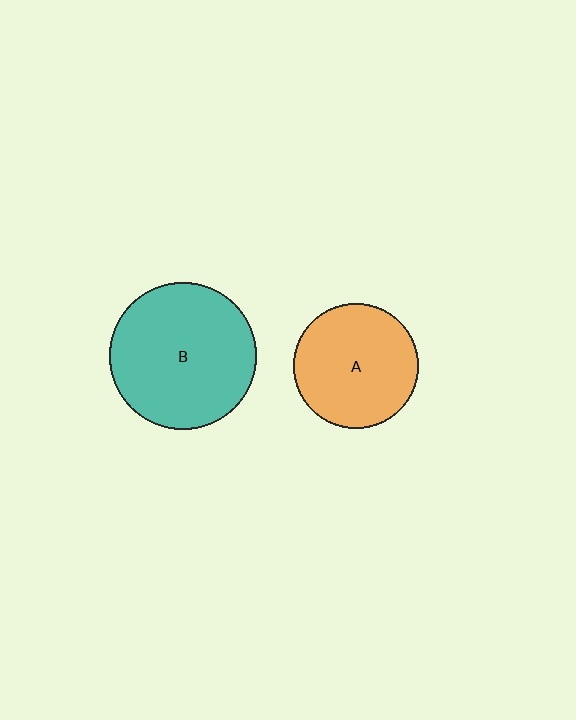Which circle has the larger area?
Circle B (teal).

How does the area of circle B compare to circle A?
Approximately 1.4 times.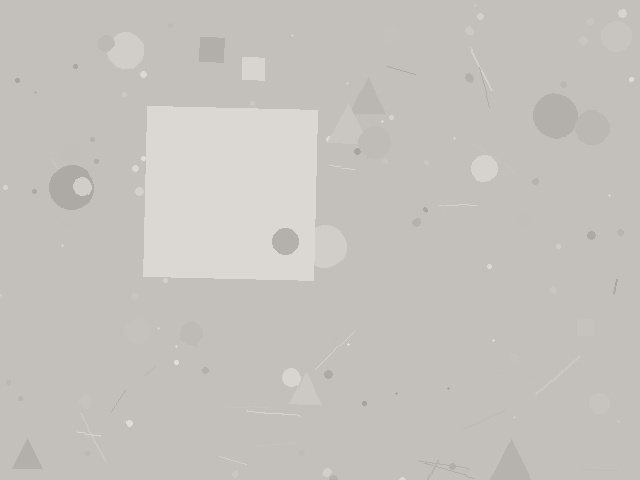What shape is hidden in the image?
A square is hidden in the image.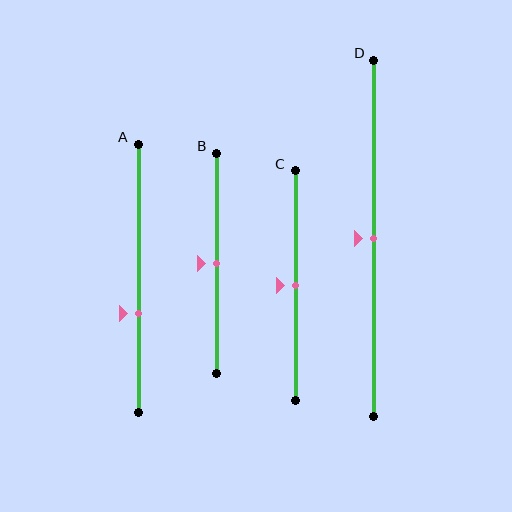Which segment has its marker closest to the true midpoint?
Segment B has its marker closest to the true midpoint.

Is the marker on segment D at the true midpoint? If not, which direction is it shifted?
Yes, the marker on segment D is at the true midpoint.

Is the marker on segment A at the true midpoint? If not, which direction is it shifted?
No, the marker on segment A is shifted downward by about 13% of the segment length.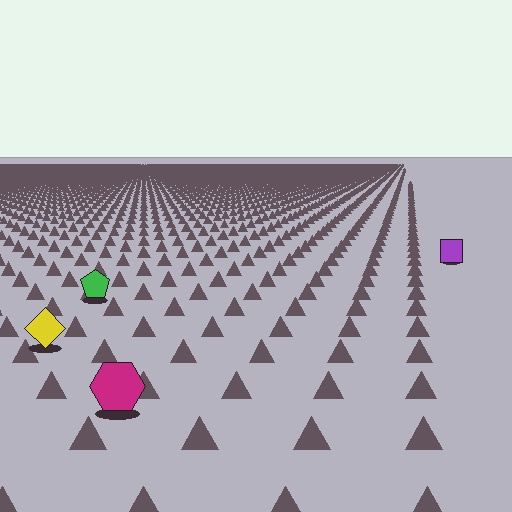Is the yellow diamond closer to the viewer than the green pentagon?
Yes. The yellow diamond is closer — you can tell from the texture gradient: the ground texture is coarser near it.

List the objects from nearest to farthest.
From nearest to farthest: the magenta hexagon, the yellow diamond, the green pentagon, the purple square.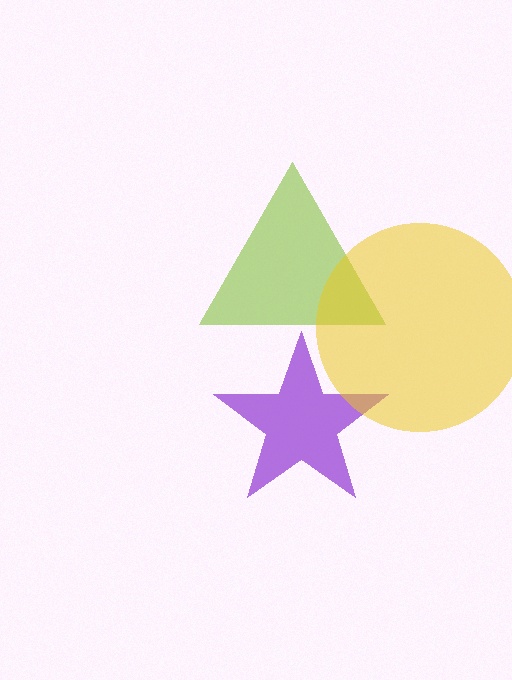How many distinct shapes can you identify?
There are 3 distinct shapes: a purple star, a lime triangle, a yellow circle.